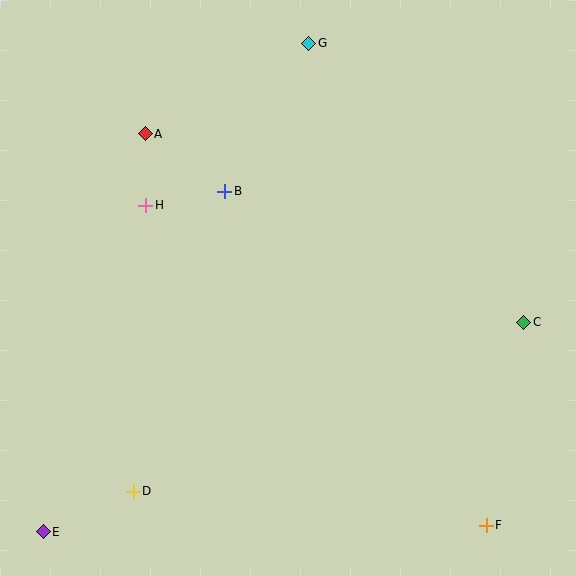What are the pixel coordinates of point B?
Point B is at (225, 191).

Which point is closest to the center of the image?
Point B at (225, 191) is closest to the center.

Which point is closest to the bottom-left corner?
Point E is closest to the bottom-left corner.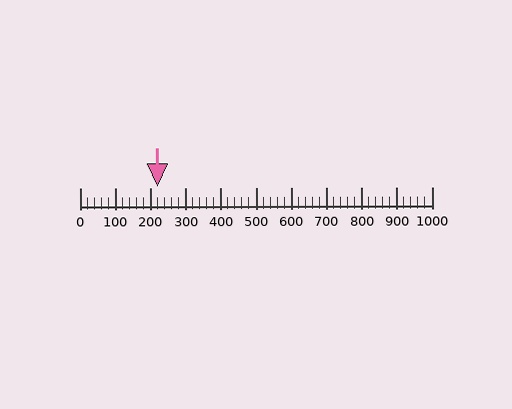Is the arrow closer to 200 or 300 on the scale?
The arrow is closer to 200.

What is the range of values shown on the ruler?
The ruler shows values from 0 to 1000.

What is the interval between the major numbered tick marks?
The major tick marks are spaced 100 units apart.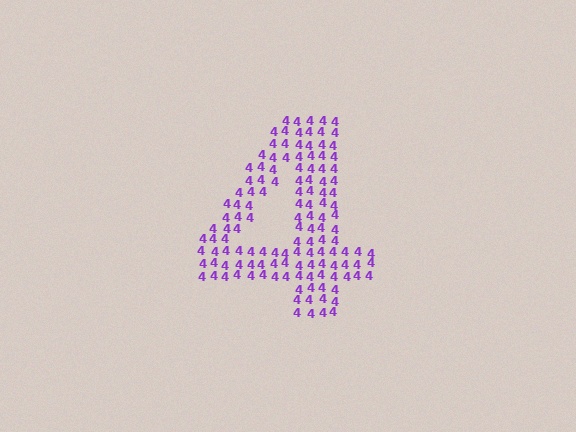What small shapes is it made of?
It is made of small digit 4's.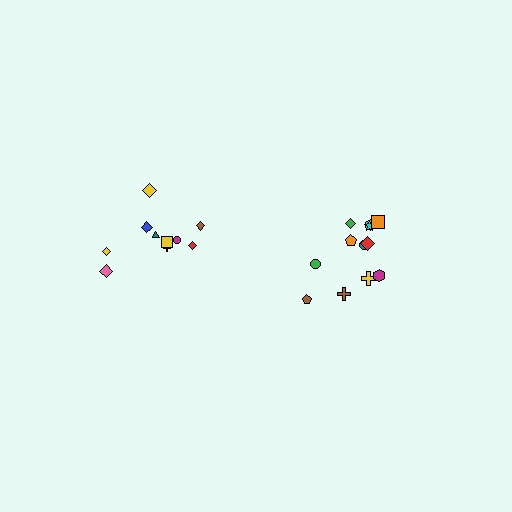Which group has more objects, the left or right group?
The right group.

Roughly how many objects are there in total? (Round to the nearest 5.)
Roughly 20 objects in total.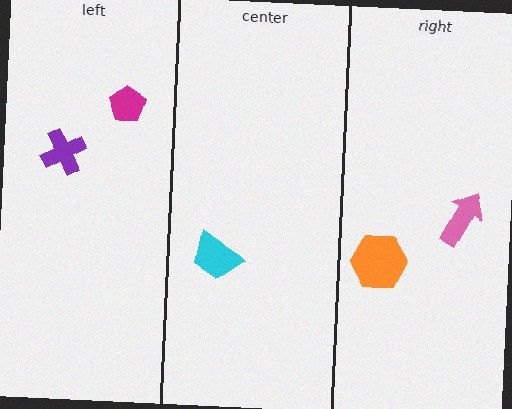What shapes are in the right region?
The pink arrow, the orange hexagon.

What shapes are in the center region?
The cyan trapezoid.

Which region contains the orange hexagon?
The right region.